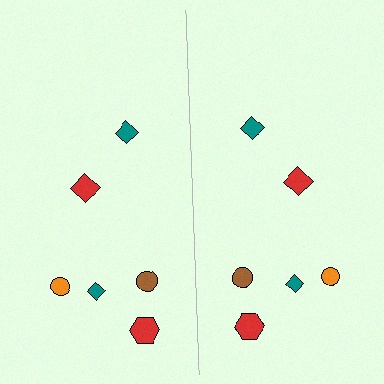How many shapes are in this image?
There are 12 shapes in this image.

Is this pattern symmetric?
Yes, this pattern has bilateral (reflection) symmetry.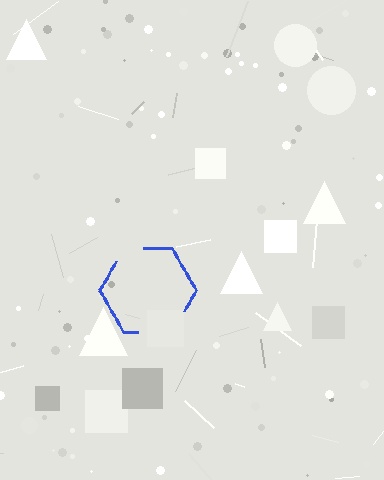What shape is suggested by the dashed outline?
The dashed outline suggests a hexagon.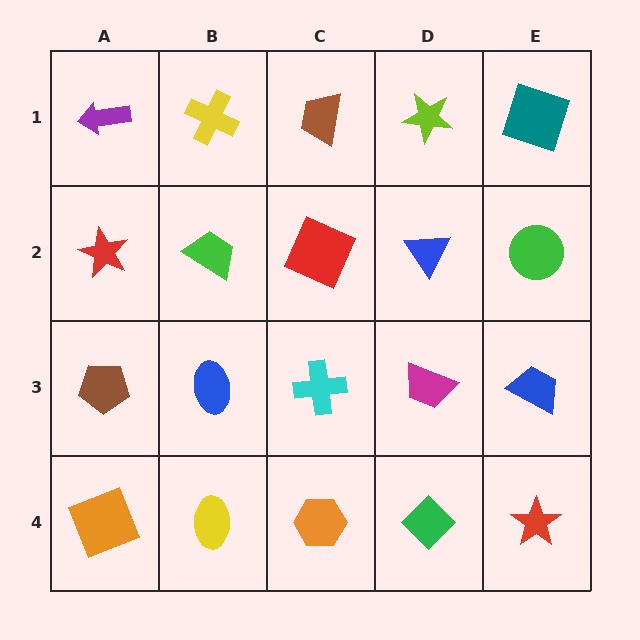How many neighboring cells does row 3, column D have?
4.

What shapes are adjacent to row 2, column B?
A yellow cross (row 1, column B), a blue ellipse (row 3, column B), a red star (row 2, column A), a red square (row 2, column C).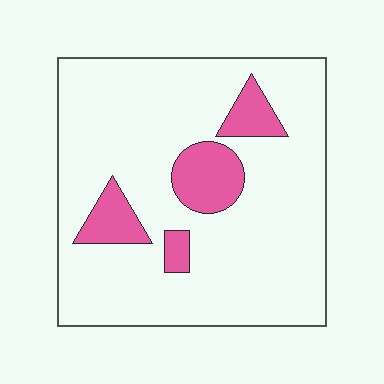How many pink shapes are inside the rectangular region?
4.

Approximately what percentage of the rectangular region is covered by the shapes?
Approximately 15%.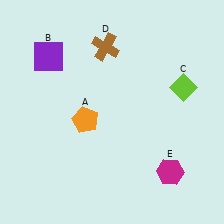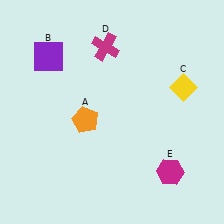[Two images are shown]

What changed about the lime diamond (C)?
In Image 1, C is lime. In Image 2, it changed to yellow.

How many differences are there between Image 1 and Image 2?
There are 2 differences between the two images.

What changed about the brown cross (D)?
In Image 1, D is brown. In Image 2, it changed to magenta.